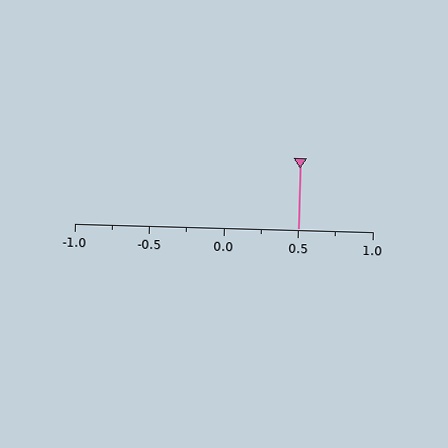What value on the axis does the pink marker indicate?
The marker indicates approximately 0.5.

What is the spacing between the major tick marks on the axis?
The major ticks are spaced 0.5 apart.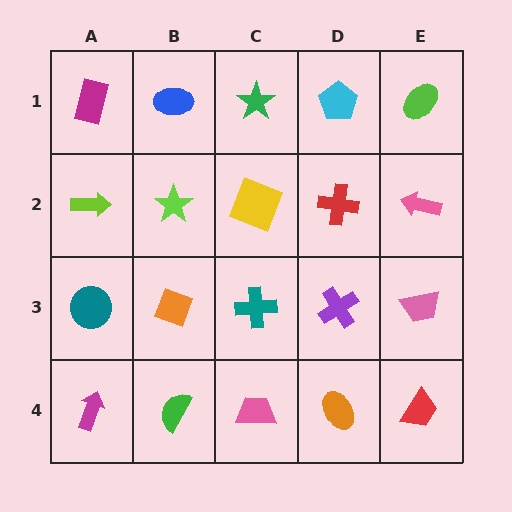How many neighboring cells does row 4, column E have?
2.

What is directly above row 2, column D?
A cyan pentagon.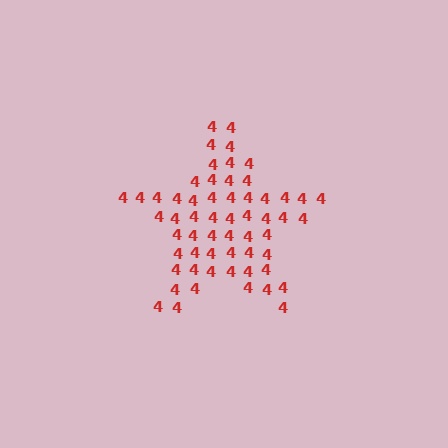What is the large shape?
The large shape is a star.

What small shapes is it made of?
It is made of small digit 4's.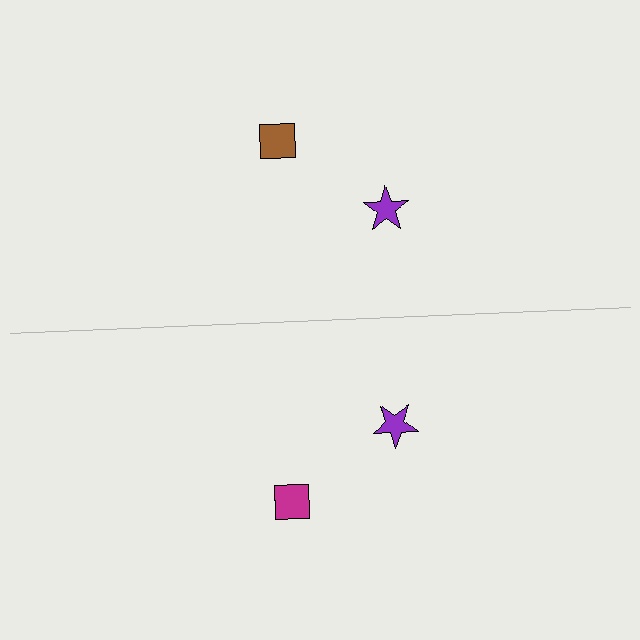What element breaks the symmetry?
The magenta square on the bottom side breaks the symmetry — its mirror counterpart is brown.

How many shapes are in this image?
There are 4 shapes in this image.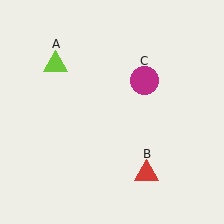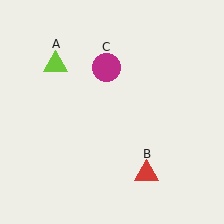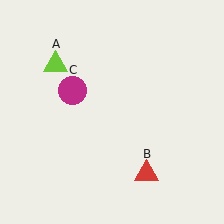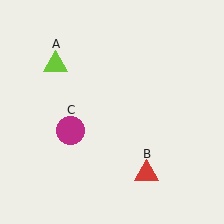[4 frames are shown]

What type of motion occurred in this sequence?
The magenta circle (object C) rotated counterclockwise around the center of the scene.